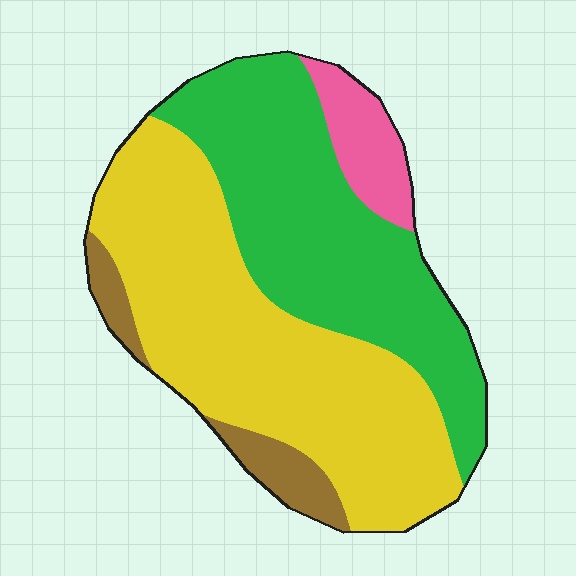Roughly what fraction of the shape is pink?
Pink covers around 5% of the shape.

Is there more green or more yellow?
Yellow.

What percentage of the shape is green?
Green covers roughly 40% of the shape.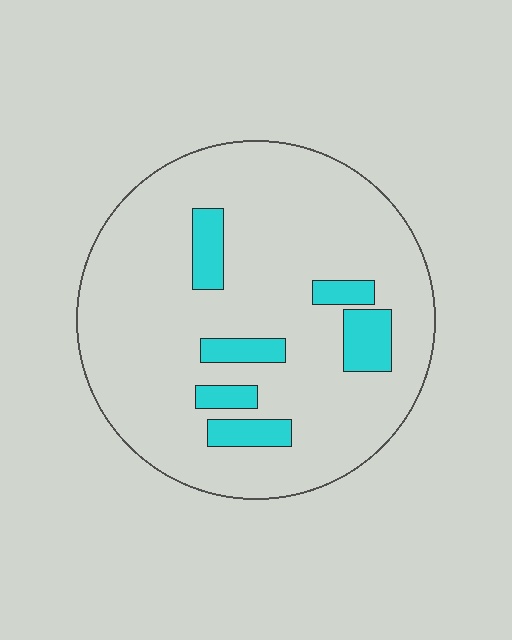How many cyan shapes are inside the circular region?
6.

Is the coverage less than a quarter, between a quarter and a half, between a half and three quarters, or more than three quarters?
Less than a quarter.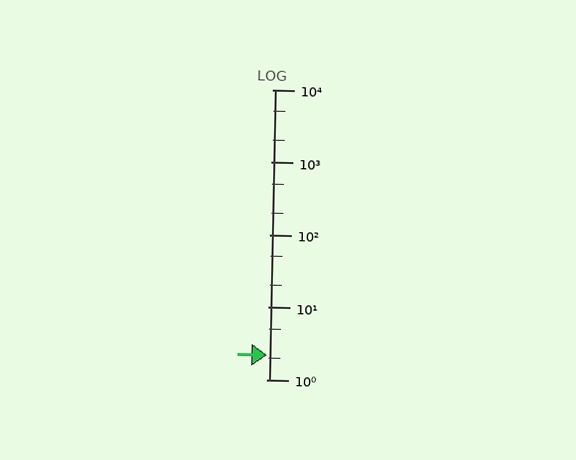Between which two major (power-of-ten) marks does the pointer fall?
The pointer is between 1 and 10.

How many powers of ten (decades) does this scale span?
The scale spans 4 decades, from 1 to 10000.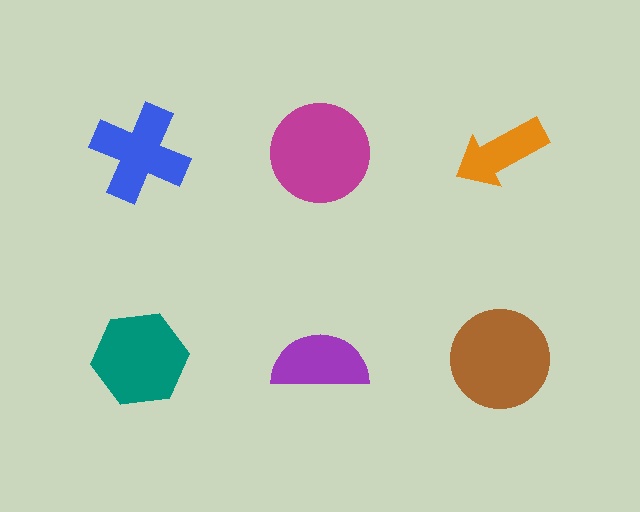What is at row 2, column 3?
A brown circle.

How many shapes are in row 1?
3 shapes.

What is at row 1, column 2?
A magenta circle.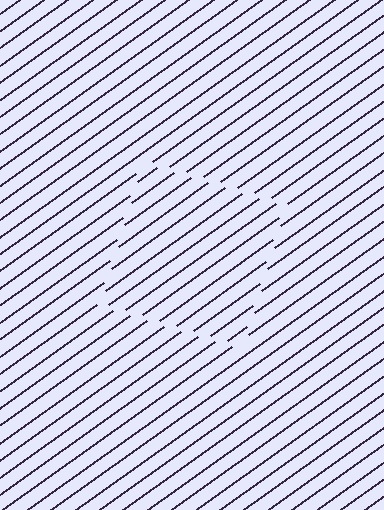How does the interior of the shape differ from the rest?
The interior of the shape contains the same grating, shifted by half a period — the contour is defined by the phase discontinuity where line-ends from the inner and outer gratings abut.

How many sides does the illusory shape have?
4 sides — the line-ends trace a square.